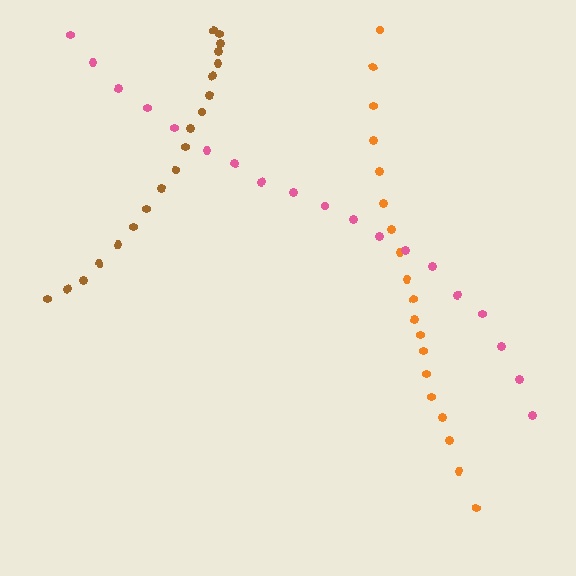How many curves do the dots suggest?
There are 3 distinct paths.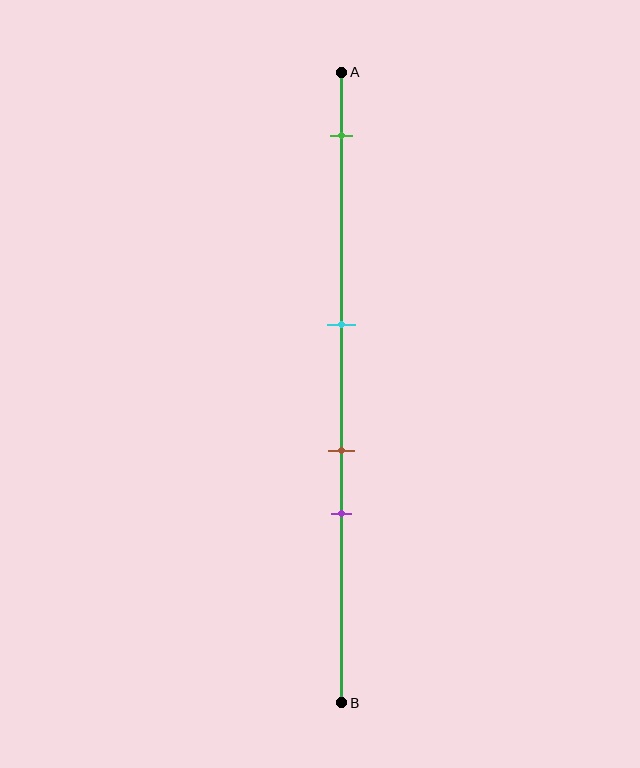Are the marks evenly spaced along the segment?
No, the marks are not evenly spaced.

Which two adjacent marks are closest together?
The brown and purple marks are the closest adjacent pair.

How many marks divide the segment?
There are 4 marks dividing the segment.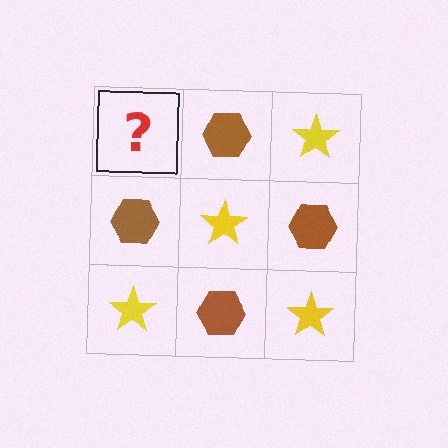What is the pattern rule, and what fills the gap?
The rule is that it alternates yellow star and brown hexagon in a checkerboard pattern. The gap should be filled with a yellow star.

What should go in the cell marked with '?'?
The missing cell should contain a yellow star.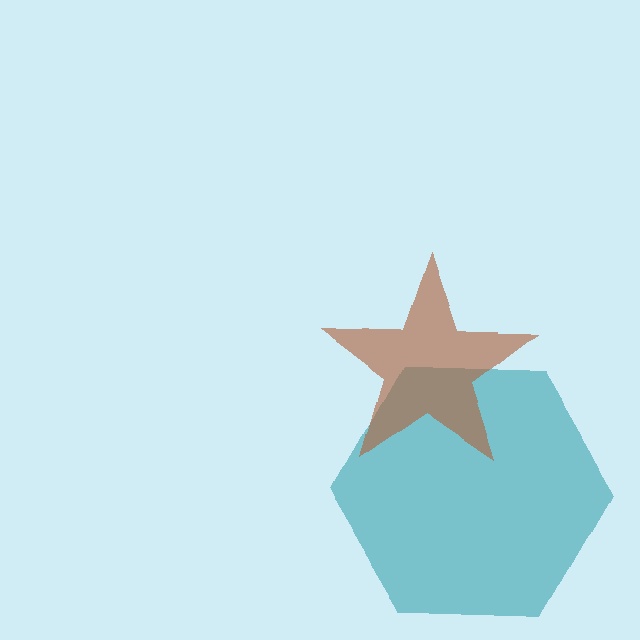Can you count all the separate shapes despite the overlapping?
Yes, there are 2 separate shapes.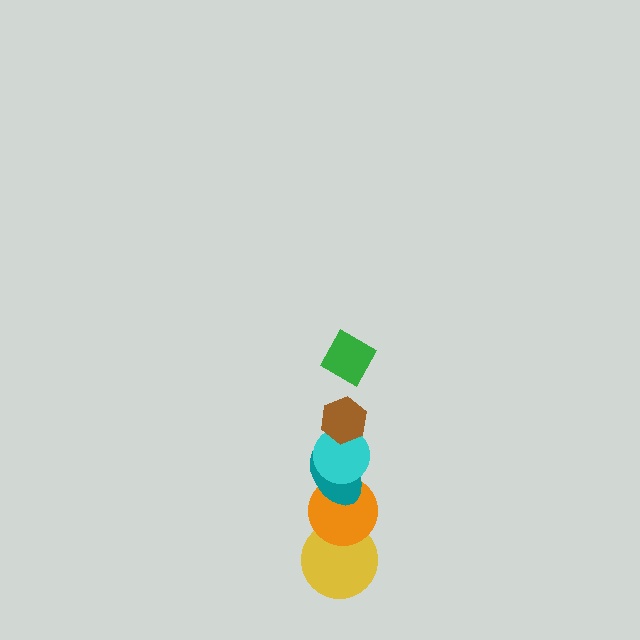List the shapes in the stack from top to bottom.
From top to bottom: the green diamond, the brown hexagon, the cyan circle, the teal ellipse, the orange circle, the yellow circle.